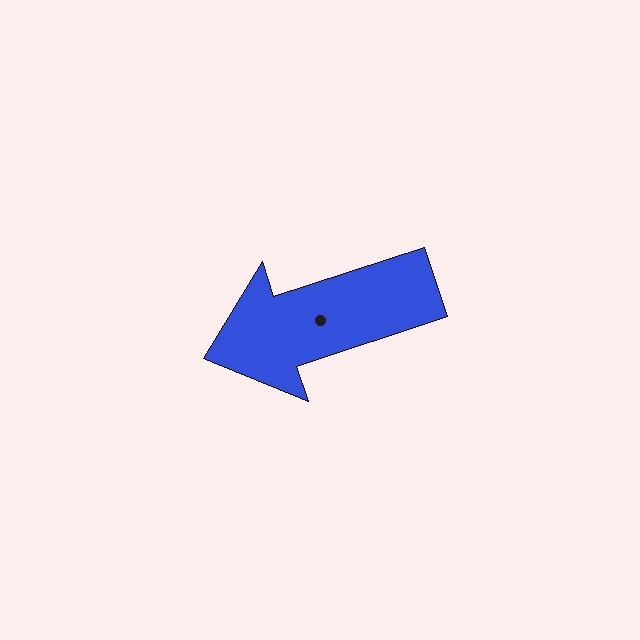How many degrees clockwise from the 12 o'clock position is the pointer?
Approximately 252 degrees.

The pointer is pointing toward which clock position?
Roughly 8 o'clock.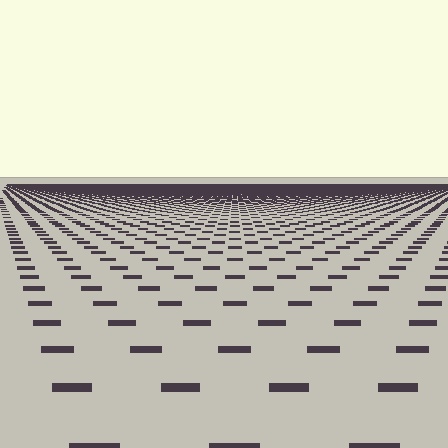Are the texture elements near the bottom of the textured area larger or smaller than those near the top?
Larger. Near the bottom, elements are closer to the viewer and appear at a bigger on-screen size.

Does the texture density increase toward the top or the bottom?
Density increases toward the top.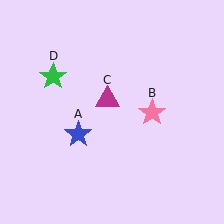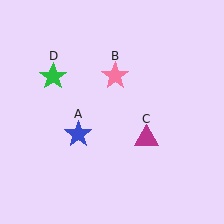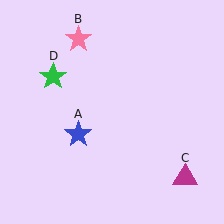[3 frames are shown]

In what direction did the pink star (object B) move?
The pink star (object B) moved up and to the left.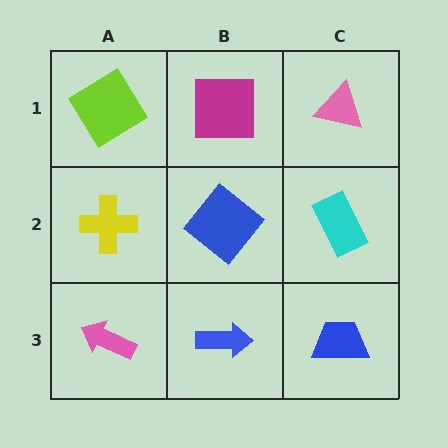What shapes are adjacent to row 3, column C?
A cyan rectangle (row 2, column C), a blue arrow (row 3, column B).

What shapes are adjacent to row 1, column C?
A cyan rectangle (row 2, column C), a magenta square (row 1, column B).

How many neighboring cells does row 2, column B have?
4.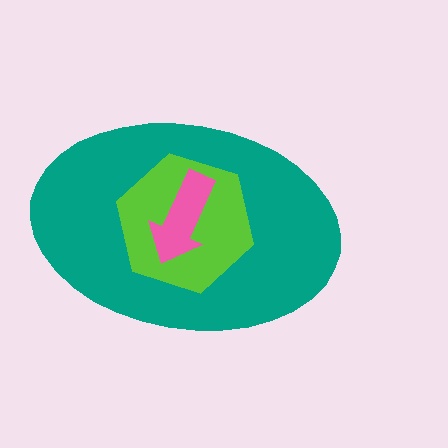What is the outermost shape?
The teal ellipse.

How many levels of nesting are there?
3.